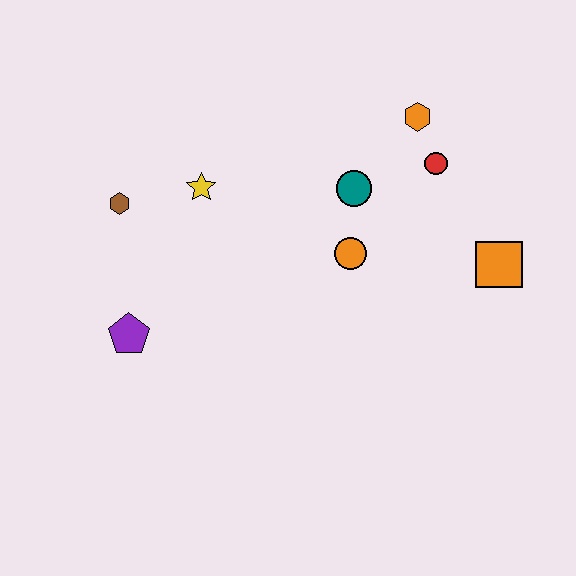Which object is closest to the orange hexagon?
The red circle is closest to the orange hexagon.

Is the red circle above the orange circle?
Yes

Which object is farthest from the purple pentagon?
The orange square is farthest from the purple pentagon.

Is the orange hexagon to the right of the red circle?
No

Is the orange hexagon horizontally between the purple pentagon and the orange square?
Yes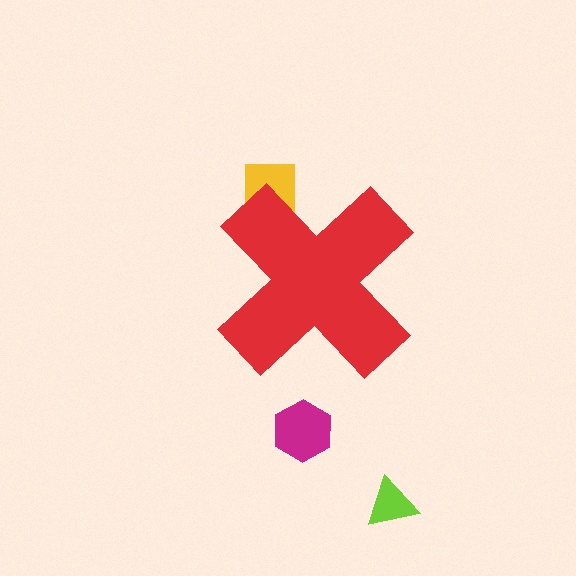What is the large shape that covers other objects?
A red cross.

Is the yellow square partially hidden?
Yes, the yellow square is partially hidden behind the red cross.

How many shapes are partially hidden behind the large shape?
1 shape is partially hidden.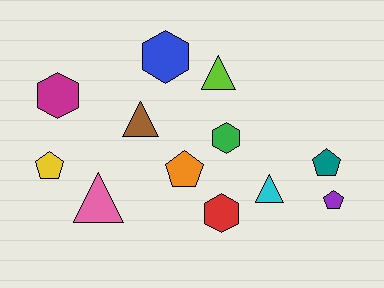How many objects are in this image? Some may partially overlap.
There are 12 objects.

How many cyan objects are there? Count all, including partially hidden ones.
There is 1 cyan object.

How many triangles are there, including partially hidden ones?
There are 4 triangles.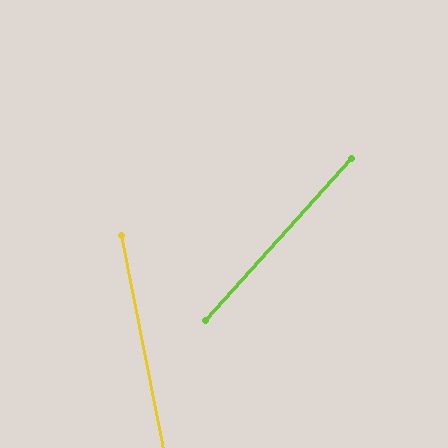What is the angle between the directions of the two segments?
Approximately 53 degrees.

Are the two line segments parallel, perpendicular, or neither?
Neither parallel nor perpendicular — they differ by about 53°.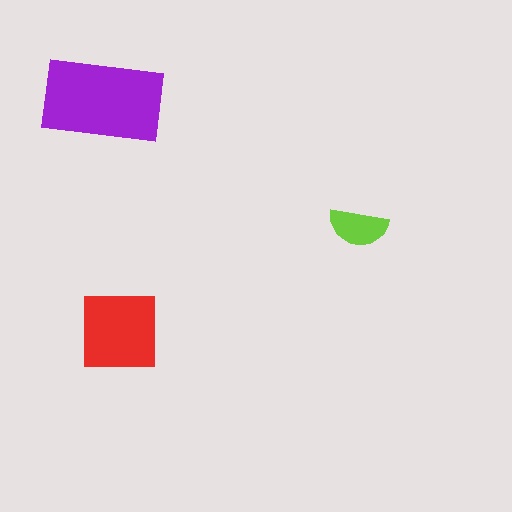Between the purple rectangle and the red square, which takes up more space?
The purple rectangle.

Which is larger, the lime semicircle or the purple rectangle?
The purple rectangle.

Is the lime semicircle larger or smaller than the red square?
Smaller.